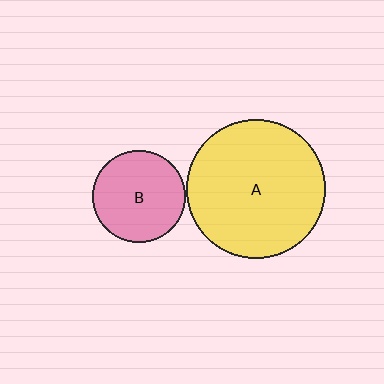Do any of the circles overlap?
No, none of the circles overlap.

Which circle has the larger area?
Circle A (yellow).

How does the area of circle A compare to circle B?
Approximately 2.3 times.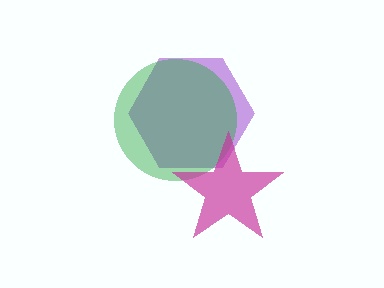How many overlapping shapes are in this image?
There are 3 overlapping shapes in the image.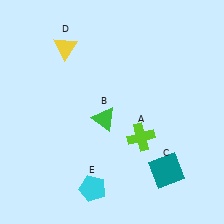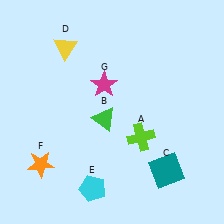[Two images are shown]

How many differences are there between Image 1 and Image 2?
There are 2 differences between the two images.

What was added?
An orange star (F), a magenta star (G) were added in Image 2.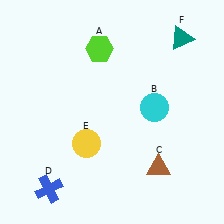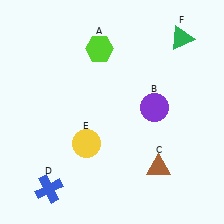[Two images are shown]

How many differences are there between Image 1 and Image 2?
There are 2 differences between the two images.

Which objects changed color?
B changed from cyan to purple. F changed from teal to green.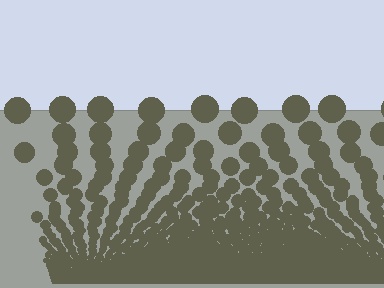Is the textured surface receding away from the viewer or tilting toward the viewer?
The surface appears to tilt toward the viewer. Texture elements get larger and sparser toward the top.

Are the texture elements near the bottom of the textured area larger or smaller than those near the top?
Smaller. The gradient is inverted — elements near the bottom are smaller and denser.